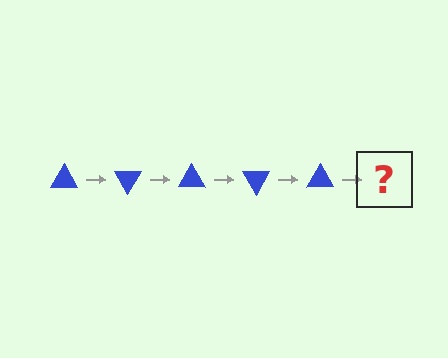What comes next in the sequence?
The next element should be a blue triangle rotated 300 degrees.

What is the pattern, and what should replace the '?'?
The pattern is that the triangle rotates 60 degrees each step. The '?' should be a blue triangle rotated 300 degrees.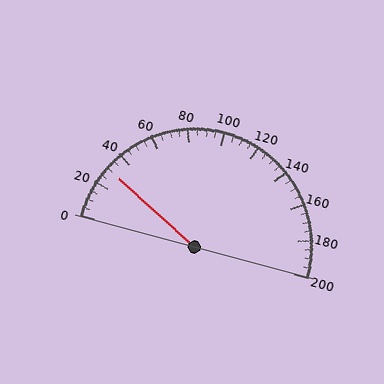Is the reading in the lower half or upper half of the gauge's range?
The reading is in the lower half of the range (0 to 200).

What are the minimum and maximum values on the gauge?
The gauge ranges from 0 to 200.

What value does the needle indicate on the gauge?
The needle indicates approximately 30.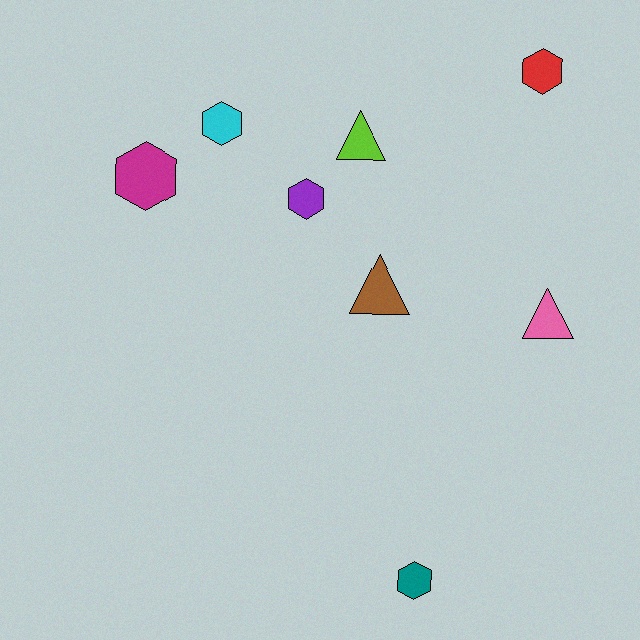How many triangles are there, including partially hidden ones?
There are 3 triangles.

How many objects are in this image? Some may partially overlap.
There are 8 objects.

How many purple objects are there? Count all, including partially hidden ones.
There is 1 purple object.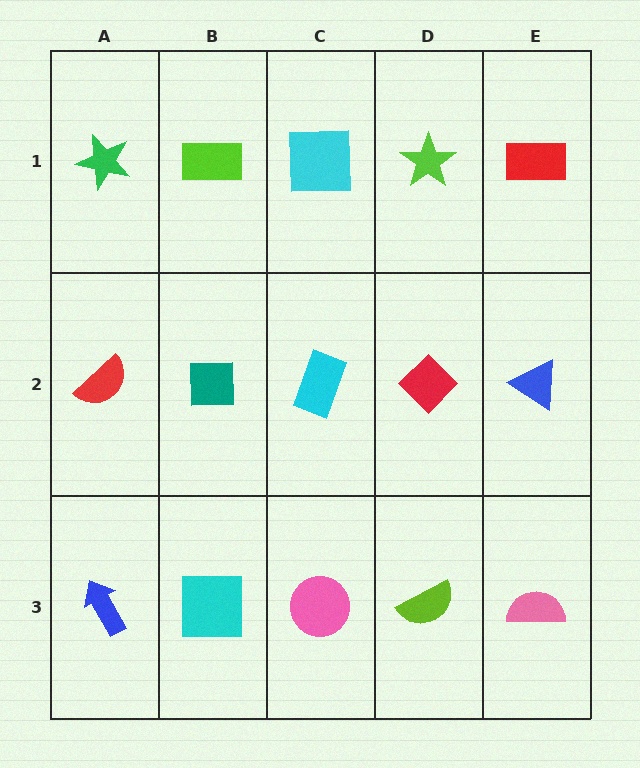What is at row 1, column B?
A lime rectangle.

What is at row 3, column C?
A pink circle.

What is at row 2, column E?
A blue triangle.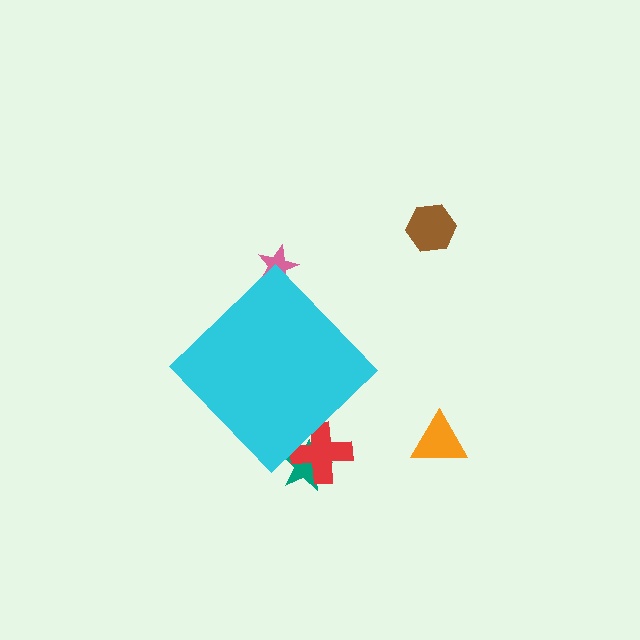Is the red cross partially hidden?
Yes, the red cross is partially hidden behind the cyan diamond.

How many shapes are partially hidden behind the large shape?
3 shapes are partially hidden.